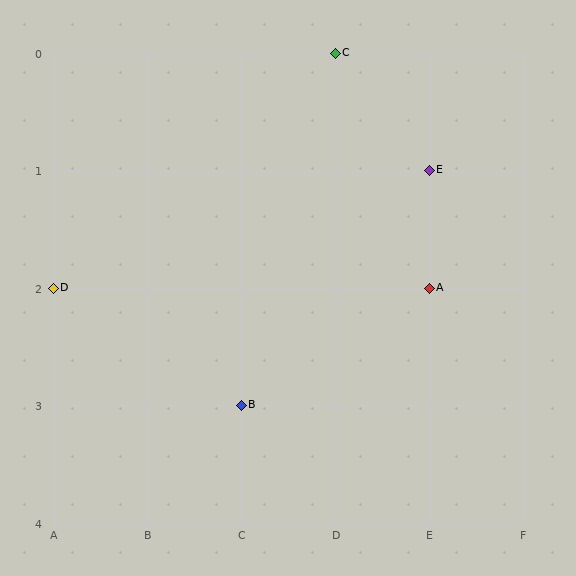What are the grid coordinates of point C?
Point C is at grid coordinates (D, 0).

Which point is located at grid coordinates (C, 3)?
Point B is at (C, 3).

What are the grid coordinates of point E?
Point E is at grid coordinates (E, 1).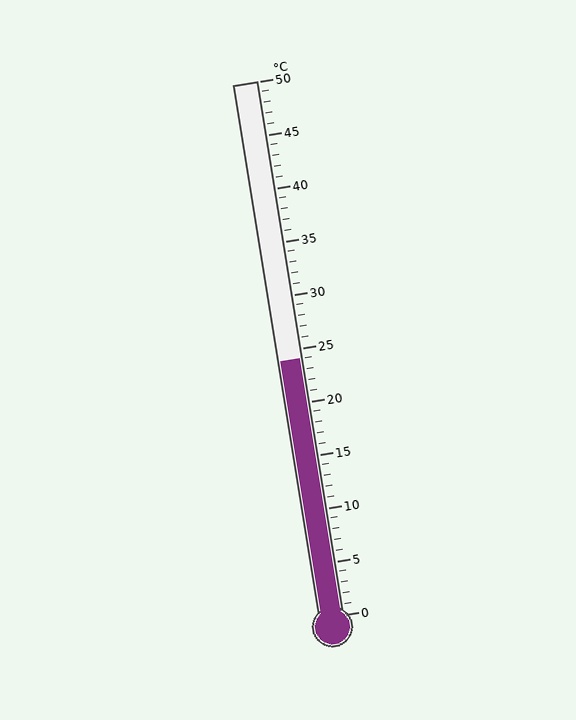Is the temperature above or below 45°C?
The temperature is below 45°C.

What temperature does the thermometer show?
The thermometer shows approximately 24°C.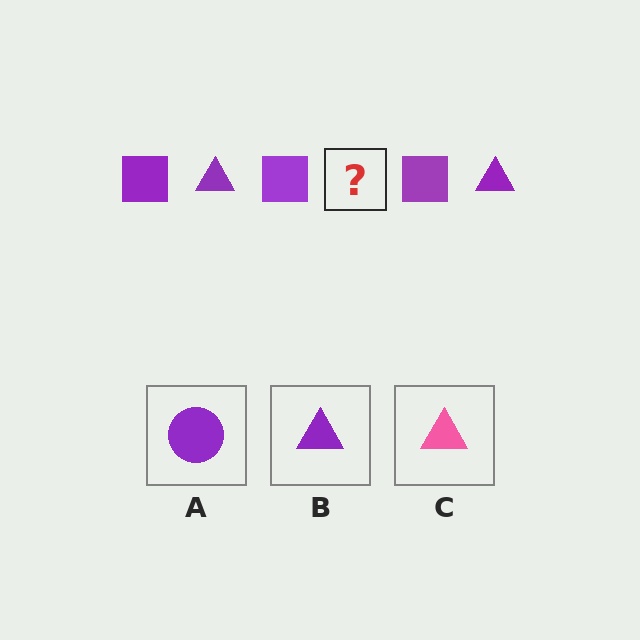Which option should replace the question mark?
Option B.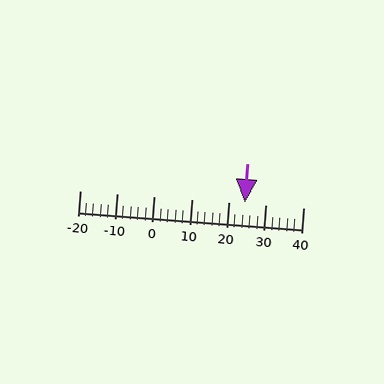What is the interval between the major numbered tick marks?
The major tick marks are spaced 10 units apart.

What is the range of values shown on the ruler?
The ruler shows values from -20 to 40.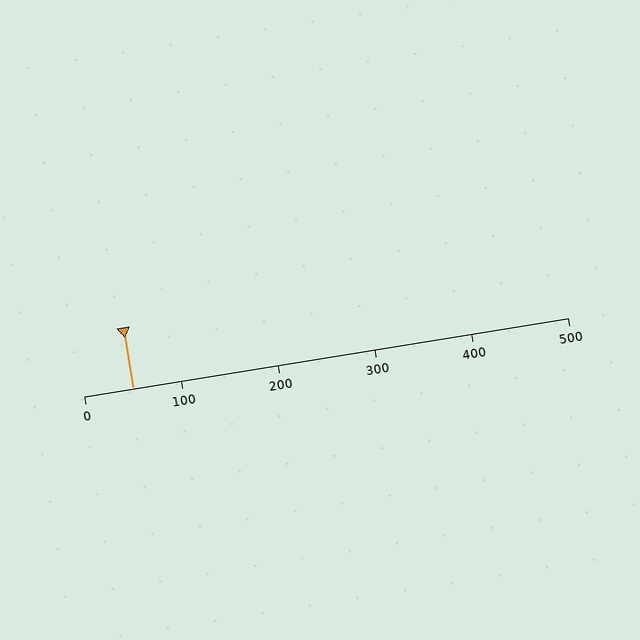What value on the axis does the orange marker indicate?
The marker indicates approximately 50.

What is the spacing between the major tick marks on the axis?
The major ticks are spaced 100 apart.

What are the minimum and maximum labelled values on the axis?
The axis runs from 0 to 500.